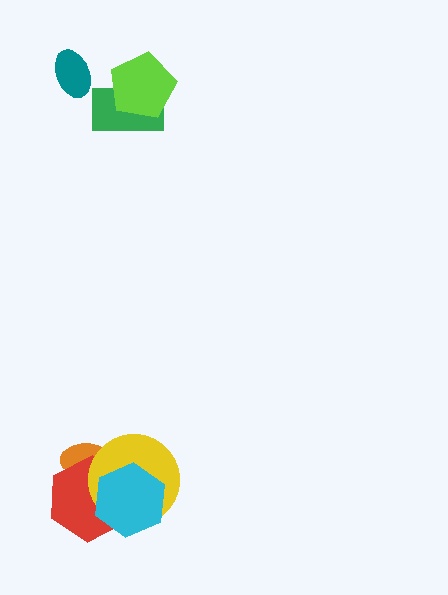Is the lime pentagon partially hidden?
No, no other shape covers it.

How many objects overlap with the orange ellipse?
2 objects overlap with the orange ellipse.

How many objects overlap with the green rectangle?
1 object overlaps with the green rectangle.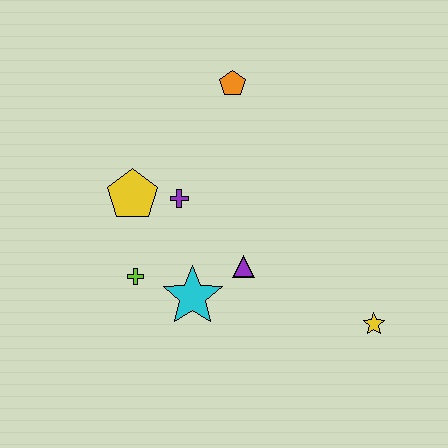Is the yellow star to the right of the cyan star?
Yes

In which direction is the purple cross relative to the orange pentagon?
The purple cross is below the orange pentagon.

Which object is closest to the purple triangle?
The cyan star is closest to the purple triangle.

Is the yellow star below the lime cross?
Yes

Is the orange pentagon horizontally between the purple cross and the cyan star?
No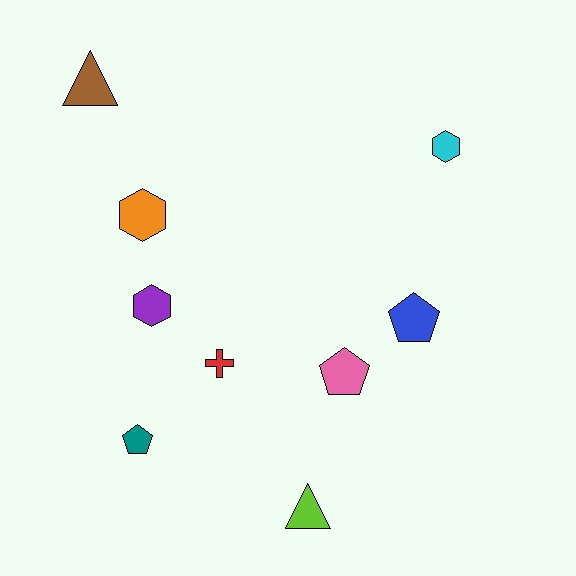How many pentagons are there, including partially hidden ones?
There are 3 pentagons.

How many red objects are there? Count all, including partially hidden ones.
There is 1 red object.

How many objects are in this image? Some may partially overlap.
There are 9 objects.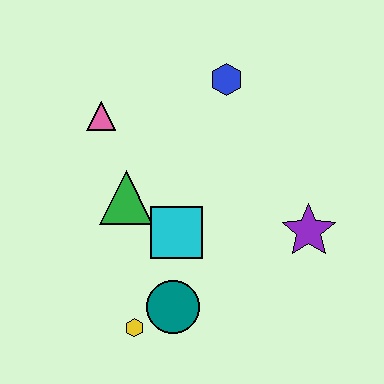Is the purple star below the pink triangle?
Yes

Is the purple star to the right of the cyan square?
Yes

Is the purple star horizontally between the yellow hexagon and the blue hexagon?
No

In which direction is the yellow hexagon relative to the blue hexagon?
The yellow hexagon is below the blue hexagon.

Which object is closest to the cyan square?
The green triangle is closest to the cyan square.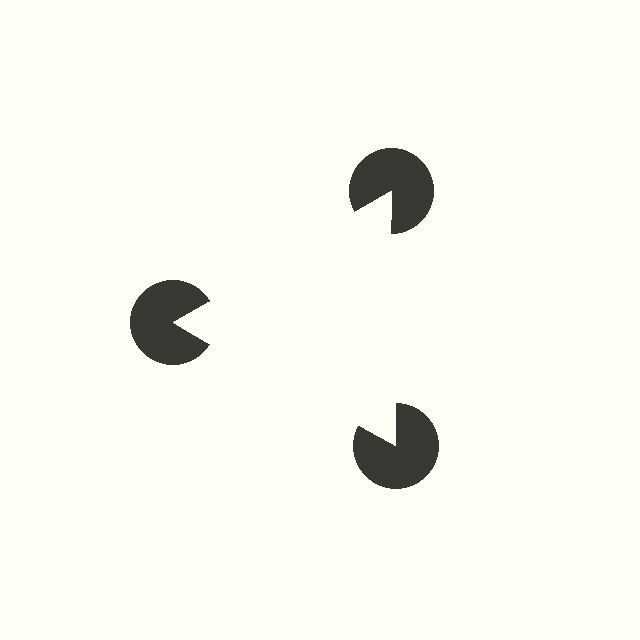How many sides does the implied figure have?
3 sides.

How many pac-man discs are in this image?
There are 3 — one at each vertex of the illusory triangle.